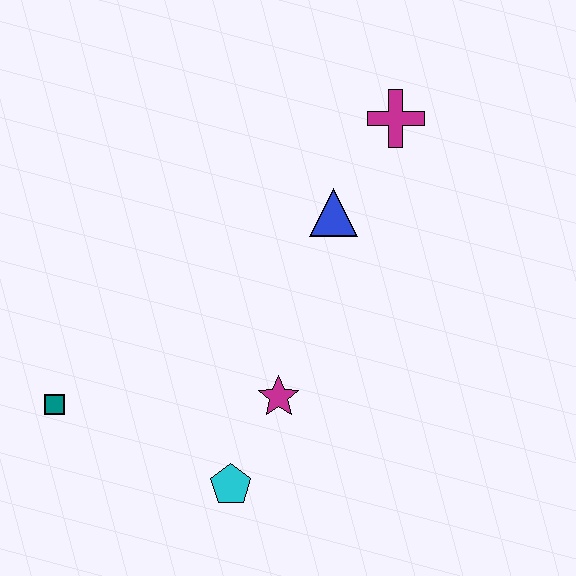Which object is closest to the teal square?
The cyan pentagon is closest to the teal square.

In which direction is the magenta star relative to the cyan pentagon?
The magenta star is above the cyan pentagon.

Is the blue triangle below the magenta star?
No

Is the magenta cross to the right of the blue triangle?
Yes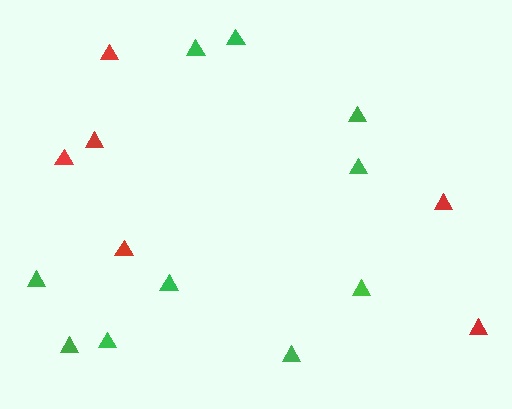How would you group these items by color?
There are 2 groups: one group of green triangles (10) and one group of red triangles (6).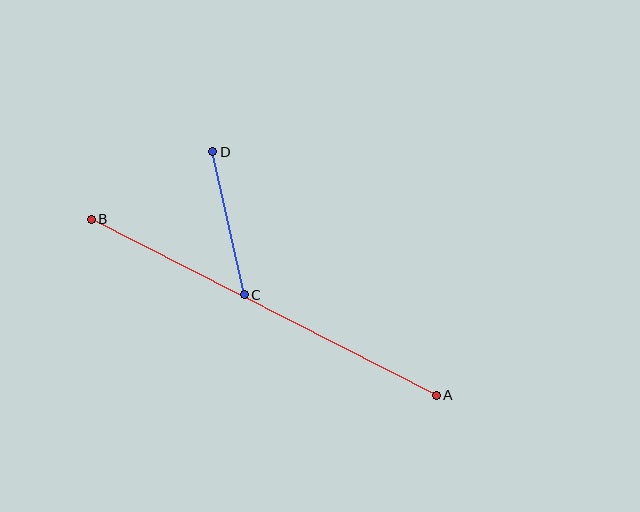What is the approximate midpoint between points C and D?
The midpoint is at approximately (228, 223) pixels.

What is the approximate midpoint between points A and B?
The midpoint is at approximately (264, 307) pixels.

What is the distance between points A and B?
The distance is approximately 387 pixels.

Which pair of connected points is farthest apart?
Points A and B are farthest apart.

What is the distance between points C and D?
The distance is approximately 147 pixels.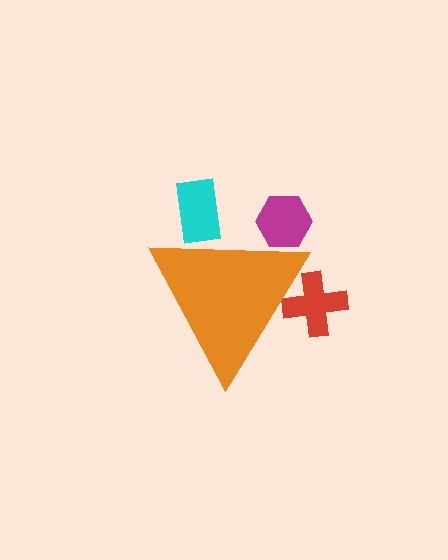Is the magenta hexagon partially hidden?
Yes, the magenta hexagon is partially hidden behind the orange triangle.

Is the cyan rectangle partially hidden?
Yes, the cyan rectangle is partially hidden behind the orange triangle.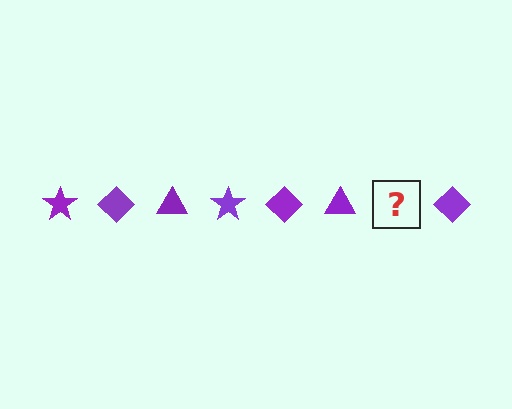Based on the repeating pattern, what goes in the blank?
The blank should be a purple star.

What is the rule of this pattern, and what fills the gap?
The rule is that the pattern cycles through star, diamond, triangle shapes in purple. The gap should be filled with a purple star.